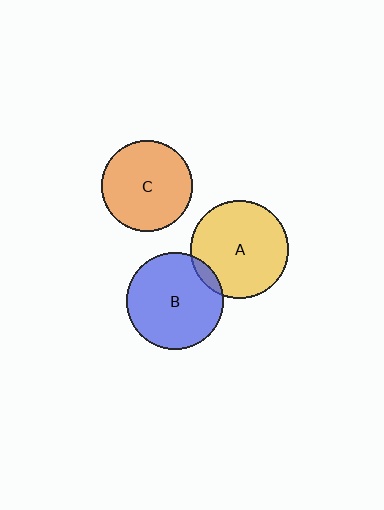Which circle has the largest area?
Circle A (yellow).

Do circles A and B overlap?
Yes.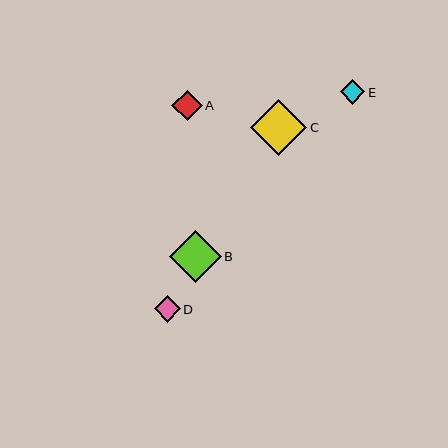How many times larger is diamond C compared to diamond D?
Diamond C is approximately 2.2 times the size of diamond D.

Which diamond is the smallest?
Diamond E is the smallest with a size of approximately 25 pixels.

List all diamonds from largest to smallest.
From largest to smallest: C, B, A, D, E.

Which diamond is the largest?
Diamond C is the largest with a size of approximately 56 pixels.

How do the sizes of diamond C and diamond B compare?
Diamond C and diamond B are approximately the same size.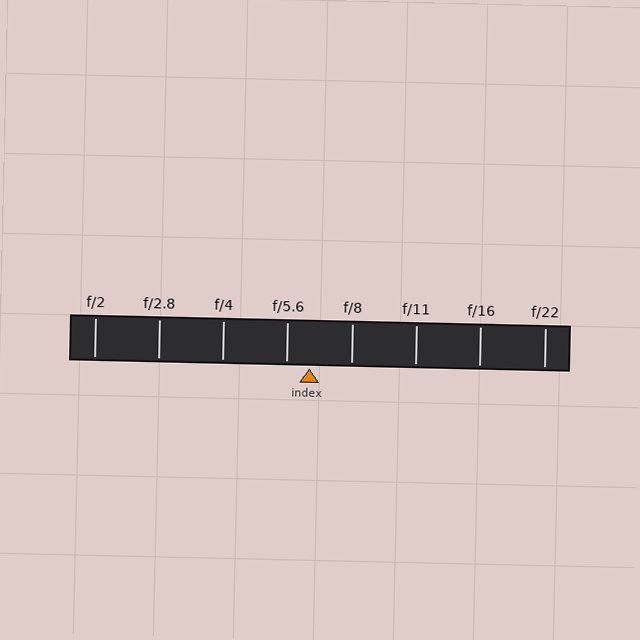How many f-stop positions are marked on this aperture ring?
There are 8 f-stop positions marked.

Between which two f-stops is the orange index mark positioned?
The index mark is between f/5.6 and f/8.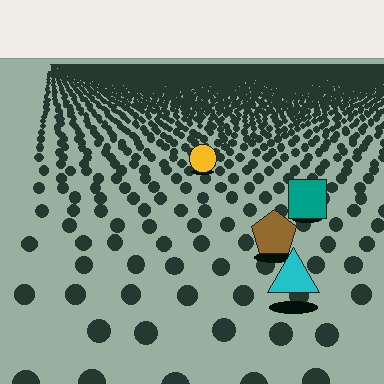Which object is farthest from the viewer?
The yellow circle is farthest from the viewer. It appears smaller and the ground texture around it is denser.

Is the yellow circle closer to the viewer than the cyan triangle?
No. The cyan triangle is closer — you can tell from the texture gradient: the ground texture is coarser near it.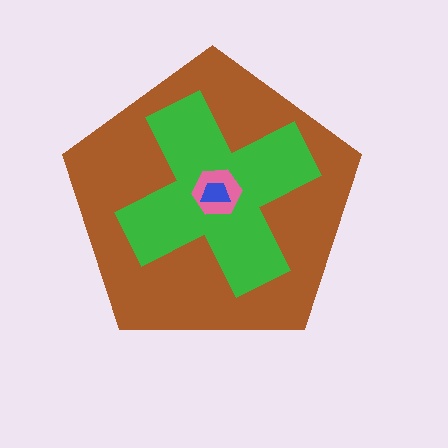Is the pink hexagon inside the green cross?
Yes.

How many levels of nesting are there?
4.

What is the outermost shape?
The brown pentagon.